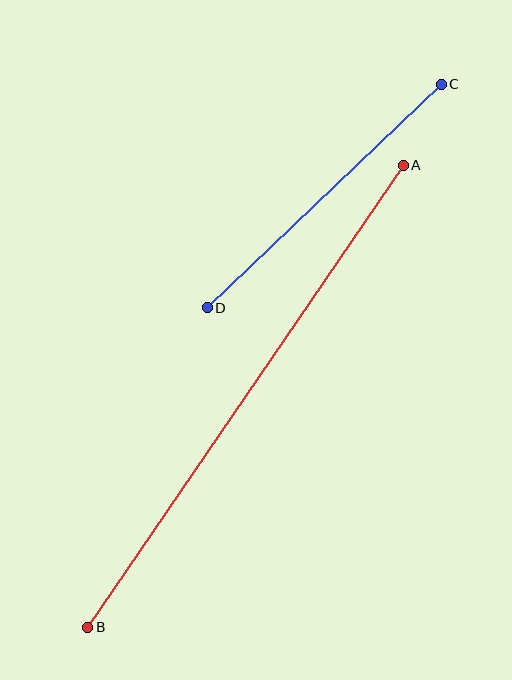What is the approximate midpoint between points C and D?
The midpoint is at approximately (324, 196) pixels.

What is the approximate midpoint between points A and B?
The midpoint is at approximately (245, 396) pixels.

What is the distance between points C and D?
The distance is approximately 324 pixels.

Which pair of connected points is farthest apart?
Points A and B are farthest apart.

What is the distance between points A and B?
The distance is approximately 560 pixels.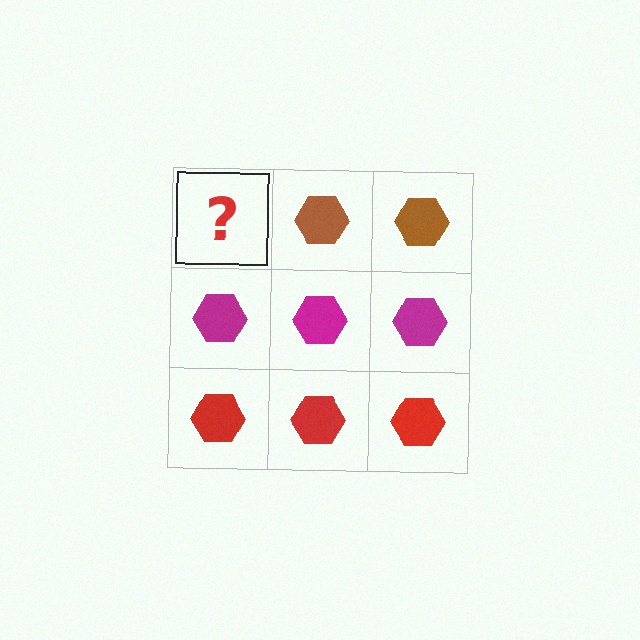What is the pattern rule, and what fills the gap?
The rule is that each row has a consistent color. The gap should be filled with a brown hexagon.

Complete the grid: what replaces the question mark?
The question mark should be replaced with a brown hexagon.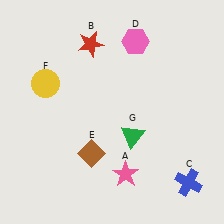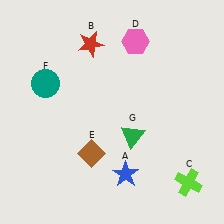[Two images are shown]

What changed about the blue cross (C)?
In Image 1, C is blue. In Image 2, it changed to lime.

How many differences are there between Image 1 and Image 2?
There are 3 differences between the two images.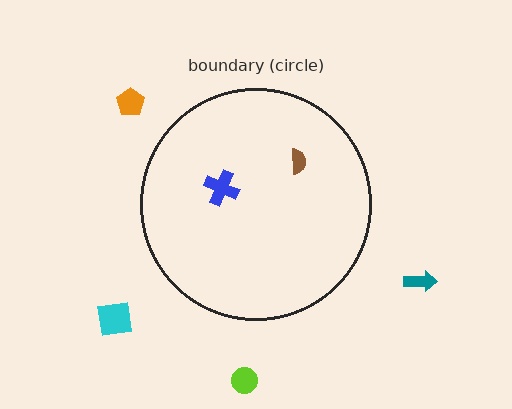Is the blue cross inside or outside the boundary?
Inside.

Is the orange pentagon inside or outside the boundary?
Outside.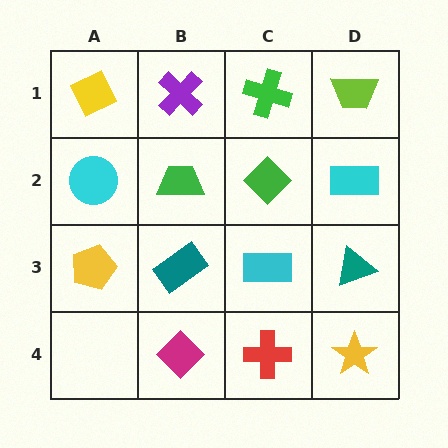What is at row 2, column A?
A cyan circle.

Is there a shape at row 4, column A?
No, that cell is empty.